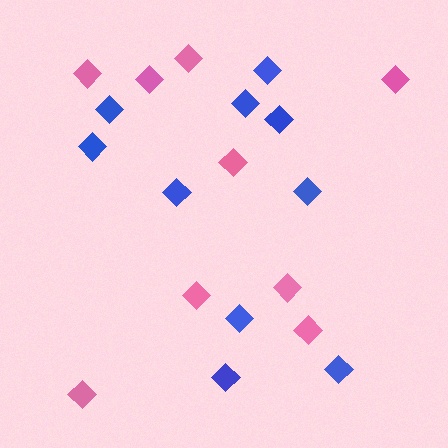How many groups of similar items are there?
There are 2 groups: one group of pink diamonds (9) and one group of blue diamonds (10).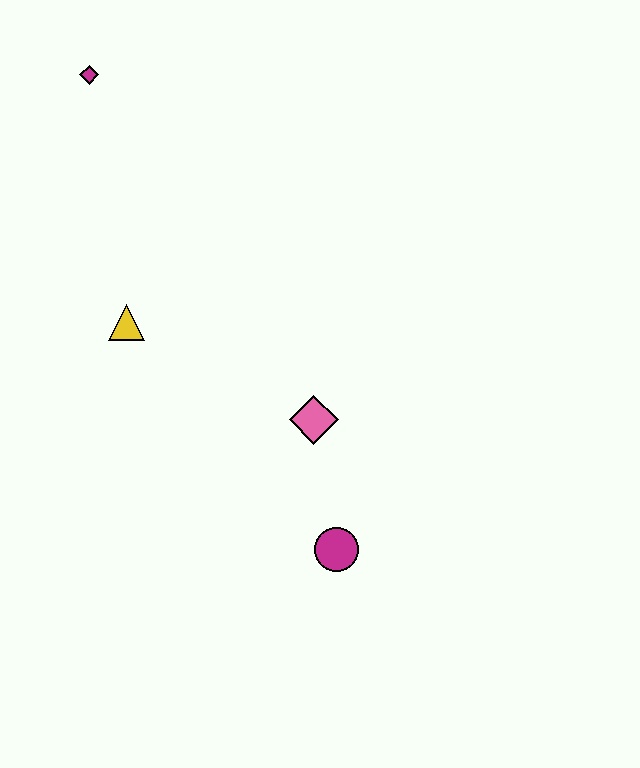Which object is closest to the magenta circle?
The pink diamond is closest to the magenta circle.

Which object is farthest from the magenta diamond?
The magenta circle is farthest from the magenta diamond.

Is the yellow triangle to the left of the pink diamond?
Yes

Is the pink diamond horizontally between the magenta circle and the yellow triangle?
Yes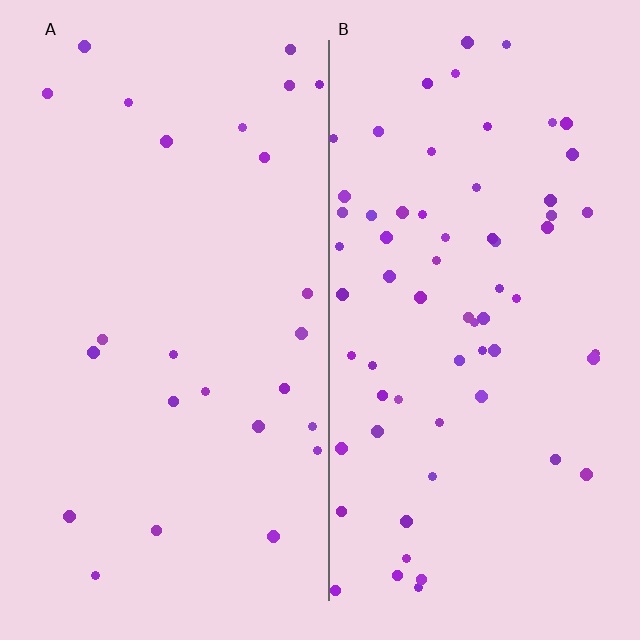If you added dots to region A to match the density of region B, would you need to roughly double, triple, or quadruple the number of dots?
Approximately triple.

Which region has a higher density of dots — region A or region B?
B (the right).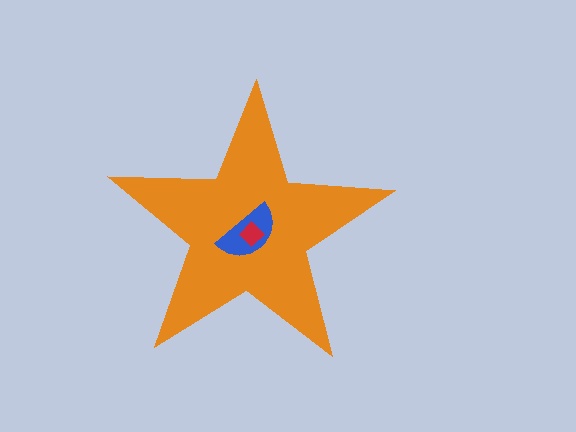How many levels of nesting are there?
3.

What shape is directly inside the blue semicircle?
The red diamond.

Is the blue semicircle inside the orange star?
Yes.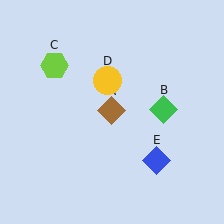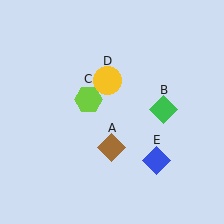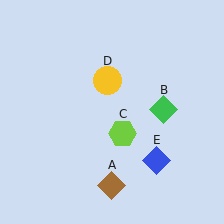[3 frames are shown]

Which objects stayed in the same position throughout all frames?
Green diamond (object B) and yellow circle (object D) and blue diamond (object E) remained stationary.